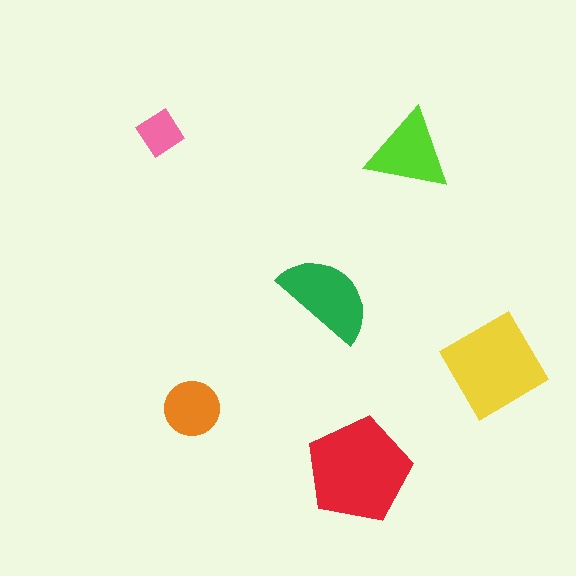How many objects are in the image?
There are 6 objects in the image.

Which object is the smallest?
The pink diamond.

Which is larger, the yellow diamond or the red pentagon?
The red pentagon.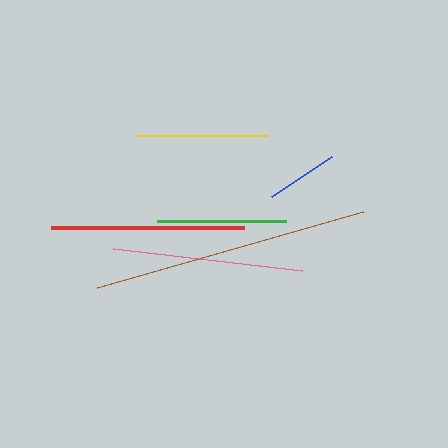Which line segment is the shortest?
The blue line is the shortest at approximately 72 pixels.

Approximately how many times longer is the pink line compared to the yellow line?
The pink line is approximately 1.4 times the length of the yellow line.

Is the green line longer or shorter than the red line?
The red line is longer than the green line.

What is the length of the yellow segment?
The yellow segment is approximately 133 pixels long.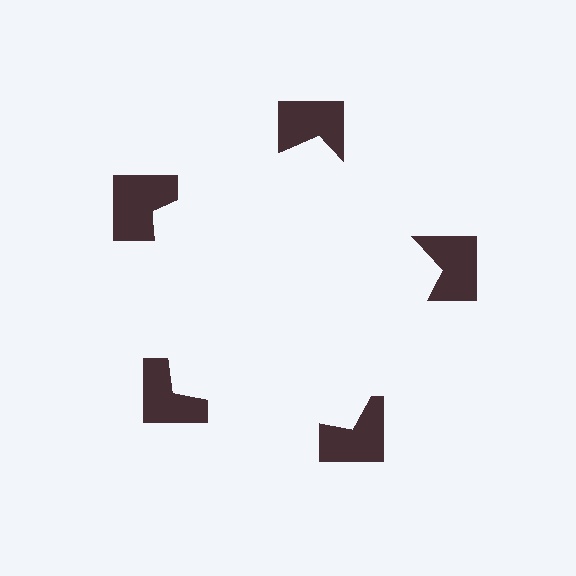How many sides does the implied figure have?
5 sides.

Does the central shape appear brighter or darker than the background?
It typically appears slightly brighter than the background, even though no actual brightness change is drawn.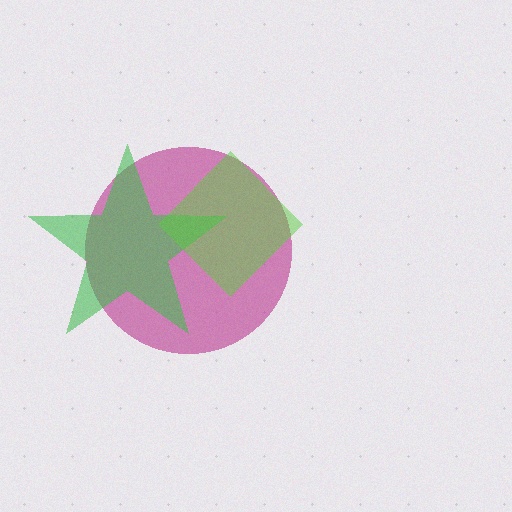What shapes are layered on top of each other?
The layered shapes are: a magenta circle, a green star, a lime diamond.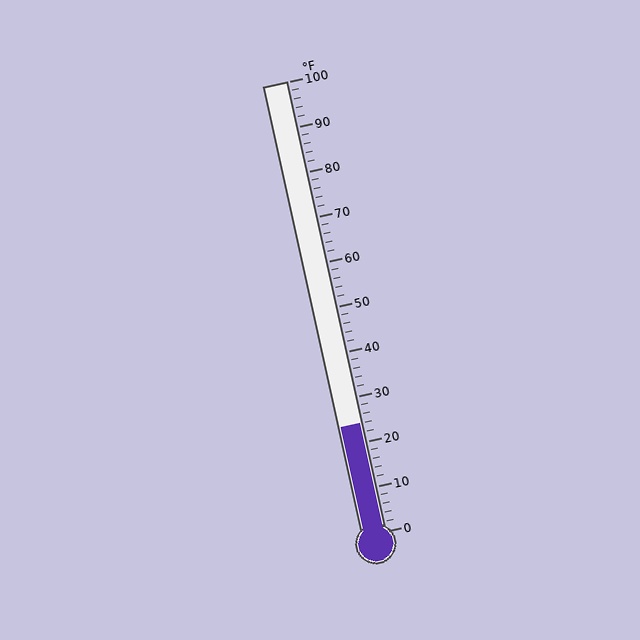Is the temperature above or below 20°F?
The temperature is above 20°F.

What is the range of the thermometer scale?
The thermometer scale ranges from 0°F to 100°F.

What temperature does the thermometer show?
The thermometer shows approximately 24°F.